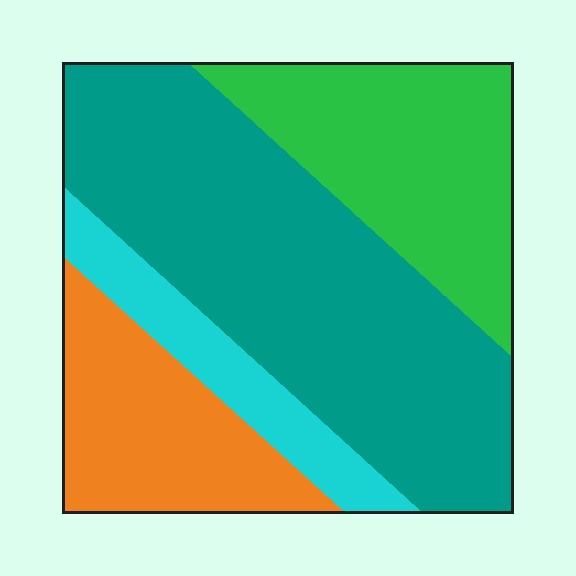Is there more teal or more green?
Teal.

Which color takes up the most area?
Teal, at roughly 45%.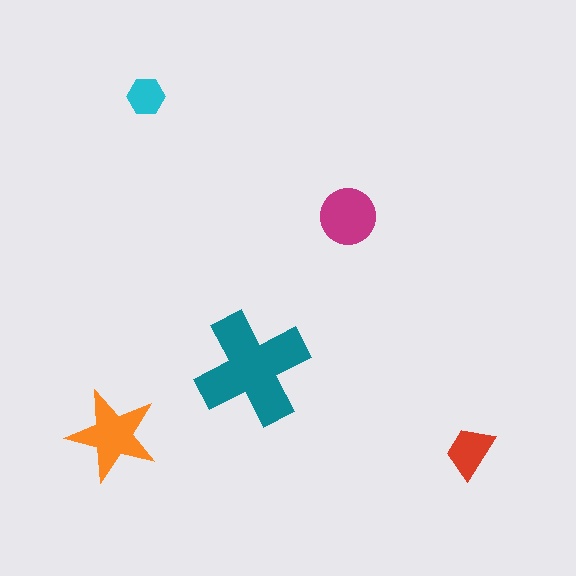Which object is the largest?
The teal cross.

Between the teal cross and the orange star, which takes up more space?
The teal cross.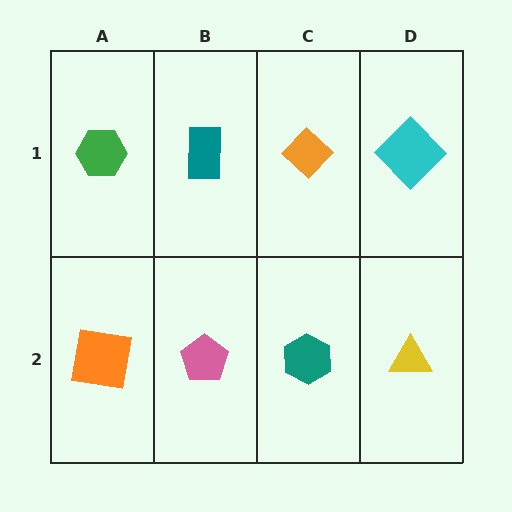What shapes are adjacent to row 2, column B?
A teal rectangle (row 1, column B), an orange square (row 2, column A), a teal hexagon (row 2, column C).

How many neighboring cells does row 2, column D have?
2.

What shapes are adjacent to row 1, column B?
A pink pentagon (row 2, column B), a green hexagon (row 1, column A), an orange diamond (row 1, column C).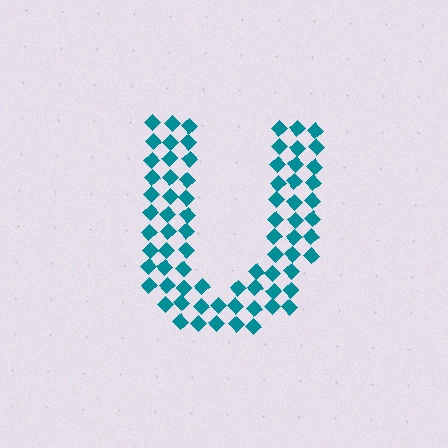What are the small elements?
The small elements are diamonds.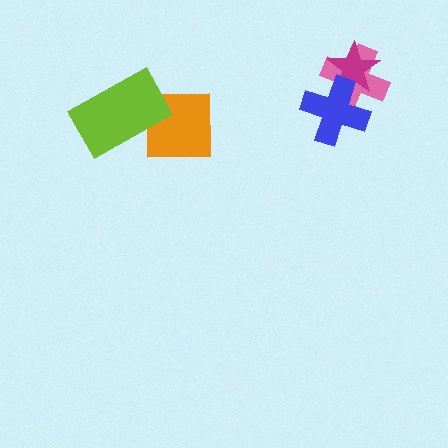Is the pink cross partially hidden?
Yes, it is partially covered by another shape.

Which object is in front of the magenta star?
The blue cross is in front of the magenta star.